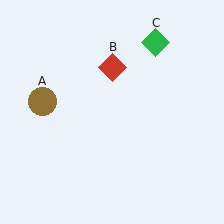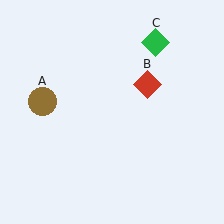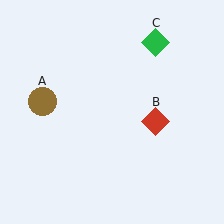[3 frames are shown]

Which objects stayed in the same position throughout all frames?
Brown circle (object A) and green diamond (object C) remained stationary.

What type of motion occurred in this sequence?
The red diamond (object B) rotated clockwise around the center of the scene.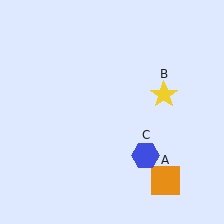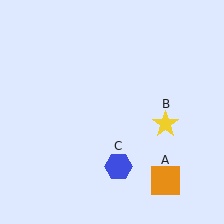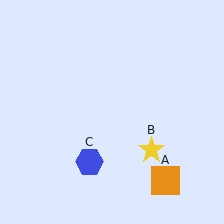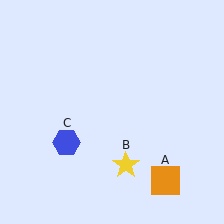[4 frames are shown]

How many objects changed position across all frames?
2 objects changed position: yellow star (object B), blue hexagon (object C).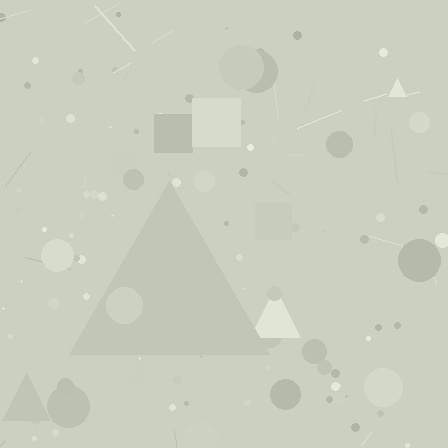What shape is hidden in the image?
A triangle is hidden in the image.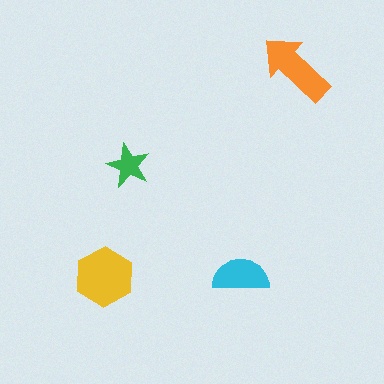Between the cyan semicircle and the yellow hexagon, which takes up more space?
The yellow hexagon.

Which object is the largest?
The yellow hexagon.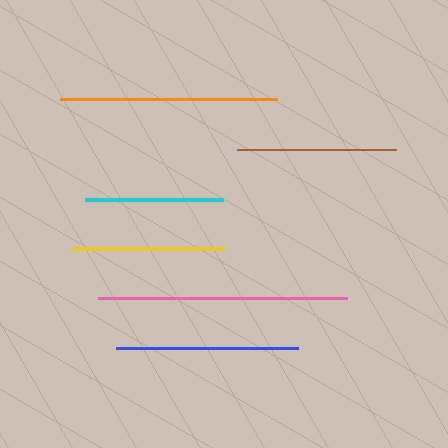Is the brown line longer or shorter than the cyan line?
The brown line is longer than the cyan line.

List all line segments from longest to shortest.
From longest to shortest: pink, orange, blue, brown, yellow, cyan.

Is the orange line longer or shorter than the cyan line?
The orange line is longer than the cyan line.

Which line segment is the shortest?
The cyan line is the shortest at approximately 138 pixels.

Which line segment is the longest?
The pink line is the longest at approximately 248 pixels.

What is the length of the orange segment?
The orange segment is approximately 217 pixels long.